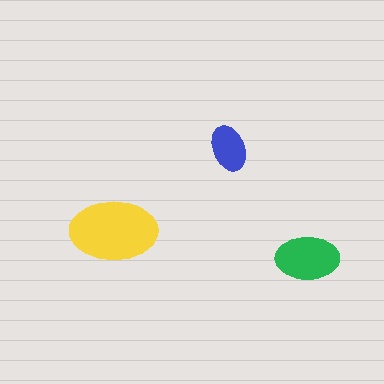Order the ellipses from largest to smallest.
the yellow one, the green one, the blue one.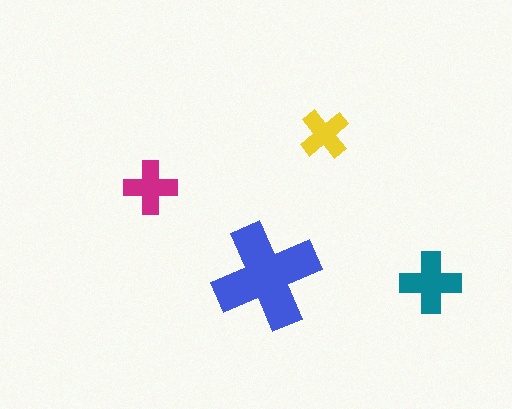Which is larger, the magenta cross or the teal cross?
The teal one.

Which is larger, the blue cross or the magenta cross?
The blue one.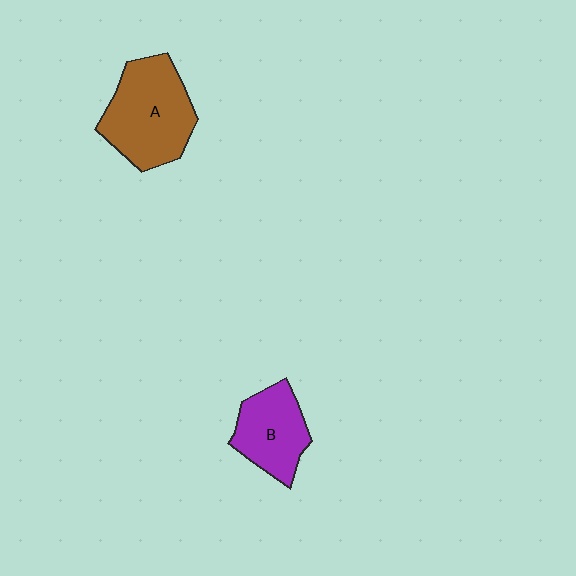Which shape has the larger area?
Shape A (brown).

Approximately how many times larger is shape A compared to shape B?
Approximately 1.5 times.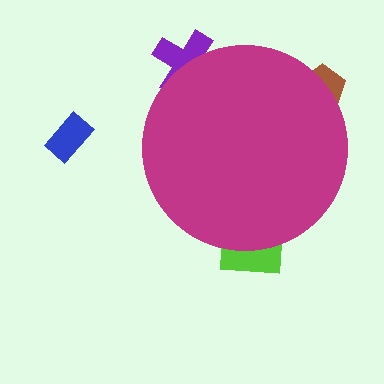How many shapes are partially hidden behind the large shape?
3 shapes are partially hidden.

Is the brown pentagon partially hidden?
Yes, the brown pentagon is partially hidden behind the magenta circle.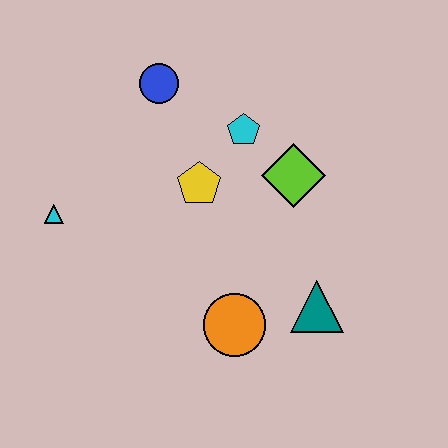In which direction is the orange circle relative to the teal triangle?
The orange circle is to the left of the teal triangle.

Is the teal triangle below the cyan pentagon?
Yes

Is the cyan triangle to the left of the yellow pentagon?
Yes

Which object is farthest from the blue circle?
The teal triangle is farthest from the blue circle.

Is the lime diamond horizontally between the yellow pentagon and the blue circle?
No